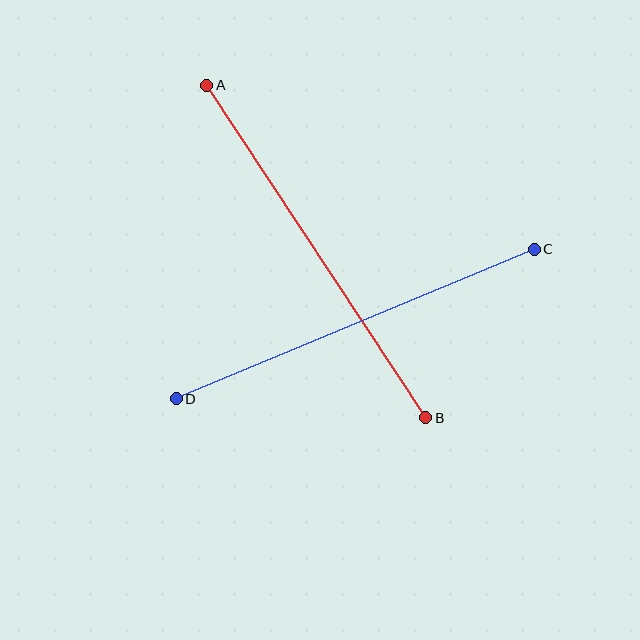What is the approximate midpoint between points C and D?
The midpoint is at approximately (355, 324) pixels.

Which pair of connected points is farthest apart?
Points A and B are farthest apart.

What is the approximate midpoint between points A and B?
The midpoint is at approximately (316, 252) pixels.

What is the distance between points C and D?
The distance is approximately 388 pixels.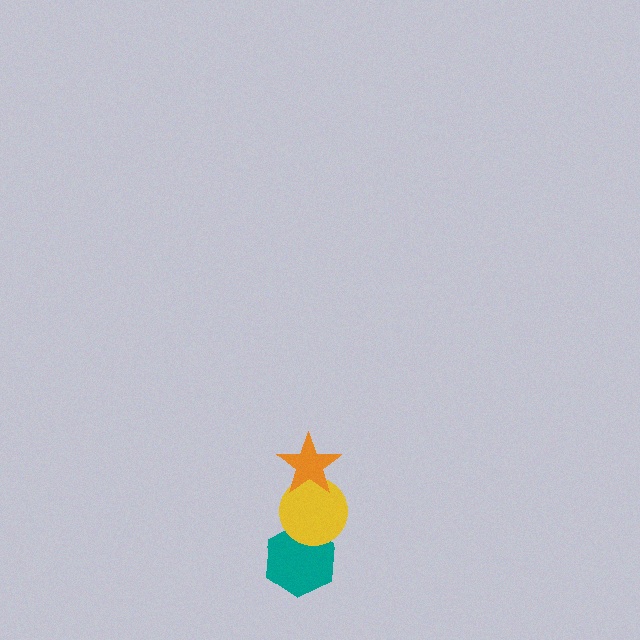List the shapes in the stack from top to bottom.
From top to bottom: the orange star, the yellow circle, the teal hexagon.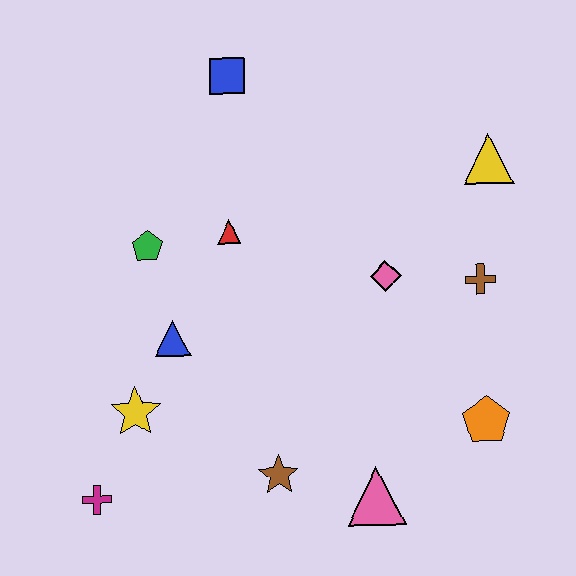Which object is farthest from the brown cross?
The magenta cross is farthest from the brown cross.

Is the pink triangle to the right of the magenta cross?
Yes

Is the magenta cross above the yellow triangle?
No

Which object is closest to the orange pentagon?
The pink triangle is closest to the orange pentagon.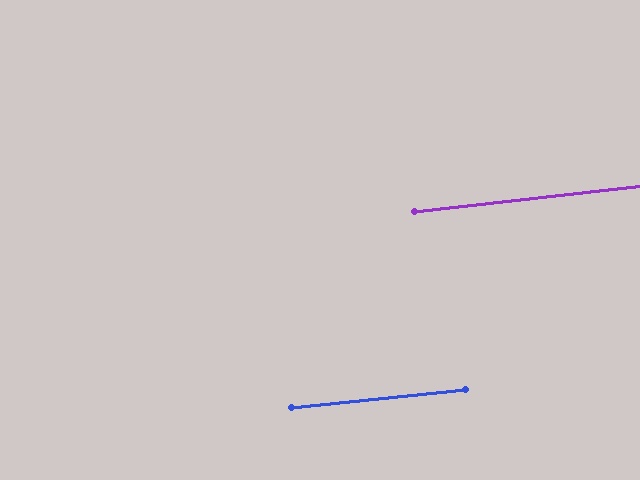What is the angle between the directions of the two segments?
Approximately 0 degrees.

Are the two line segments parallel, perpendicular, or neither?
Parallel — their directions differ by only 0.4°.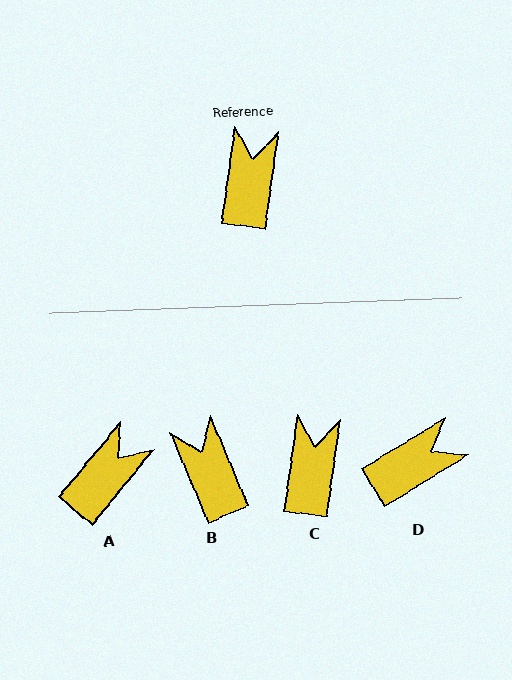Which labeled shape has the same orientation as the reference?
C.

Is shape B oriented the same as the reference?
No, it is off by about 31 degrees.